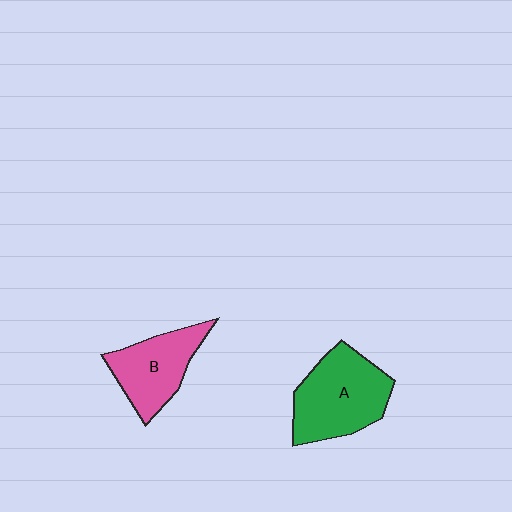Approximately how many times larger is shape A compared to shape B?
Approximately 1.3 times.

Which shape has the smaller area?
Shape B (pink).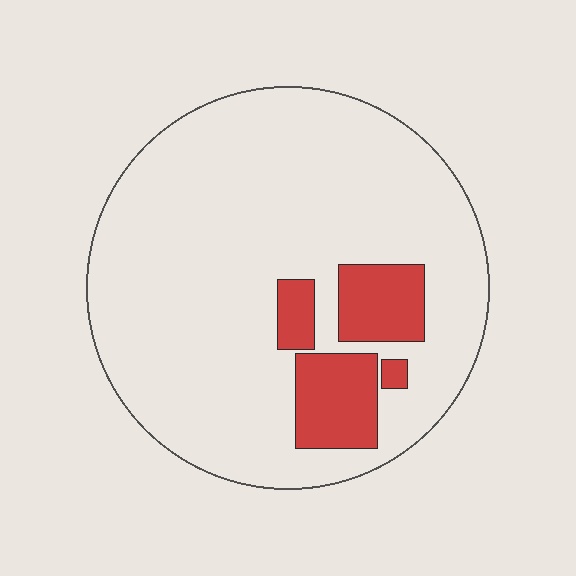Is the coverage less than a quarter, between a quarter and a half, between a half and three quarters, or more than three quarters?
Less than a quarter.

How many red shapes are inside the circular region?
4.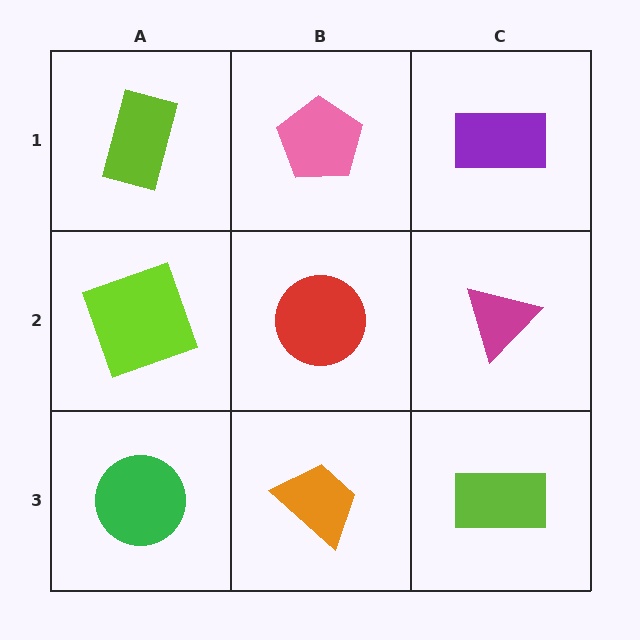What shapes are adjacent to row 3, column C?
A magenta triangle (row 2, column C), an orange trapezoid (row 3, column B).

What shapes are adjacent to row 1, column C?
A magenta triangle (row 2, column C), a pink pentagon (row 1, column B).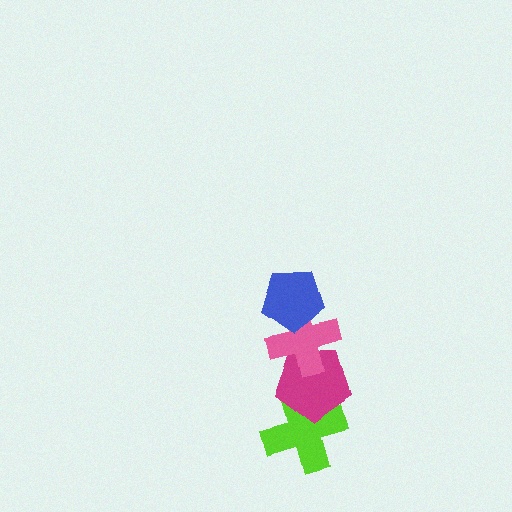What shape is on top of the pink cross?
The blue pentagon is on top of the pink cross.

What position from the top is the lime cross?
The lime cross is 4th from the top.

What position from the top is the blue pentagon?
The blue pentagon is 1st from the top.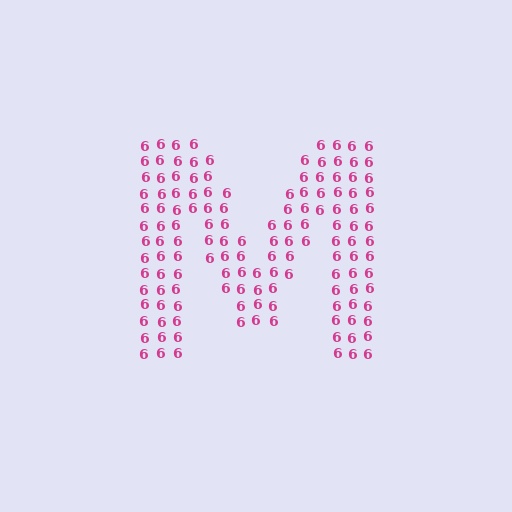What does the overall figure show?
The overall figure shows the letter M.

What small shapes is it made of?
It is made of small digit 6's.